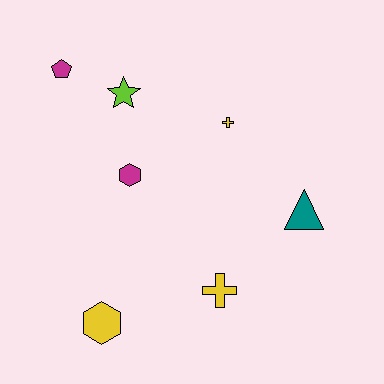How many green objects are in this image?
There are no green objects.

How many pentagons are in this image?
There is 1 pentagon.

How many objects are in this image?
There are 7 objects.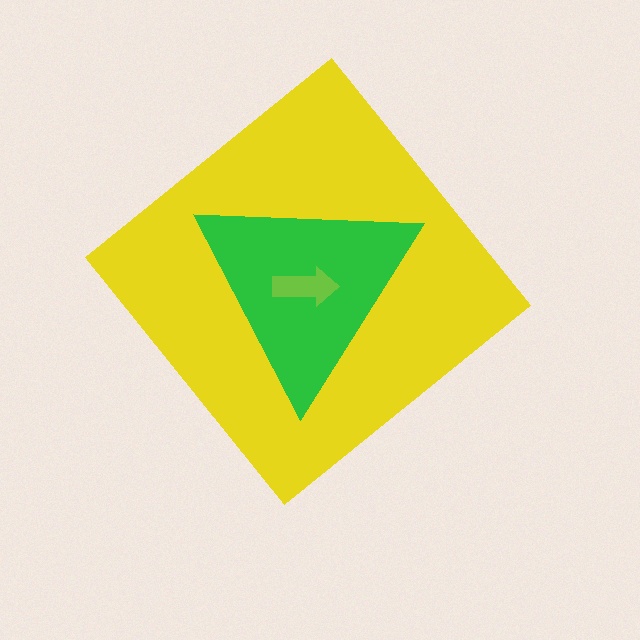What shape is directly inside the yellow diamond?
The green triangle.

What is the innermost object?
The lime arrow.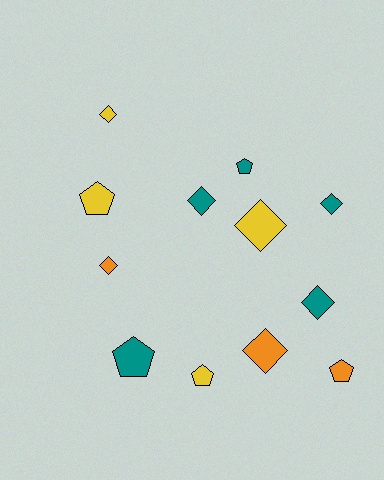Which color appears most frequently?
Teal, with 5 objects.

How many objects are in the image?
There are 12 objects.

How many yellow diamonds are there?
There are 2 yellow diamonds.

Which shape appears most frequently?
Diamond, with 7 objects.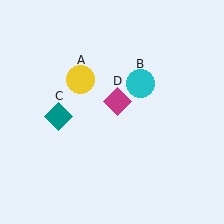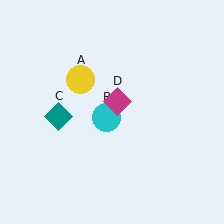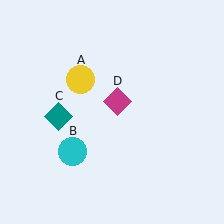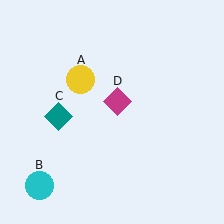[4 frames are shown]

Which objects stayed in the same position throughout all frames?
Yellow circle (object A) and teal diamond (object C) and magenta diamond (object D) remained stationary.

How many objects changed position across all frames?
1 object changed position: cyan circle (object B).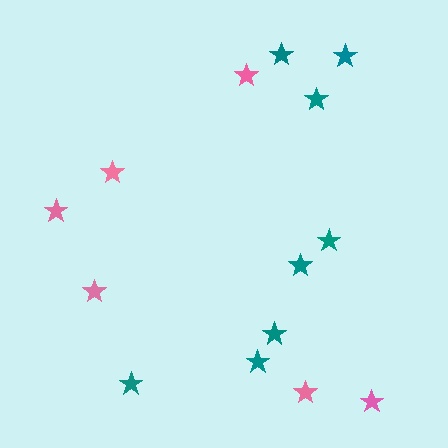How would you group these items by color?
There are 2 groups: one group of pink stars (6) and one group of teal stars (8).